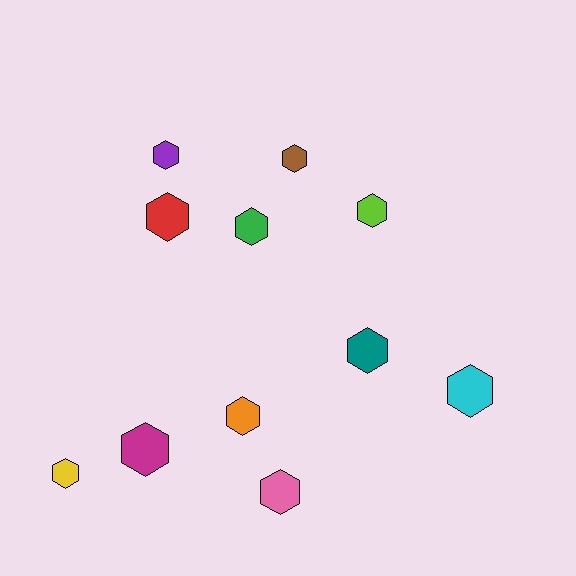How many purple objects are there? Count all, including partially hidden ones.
There is 1 purple object.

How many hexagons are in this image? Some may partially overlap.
There are 11 hexagons.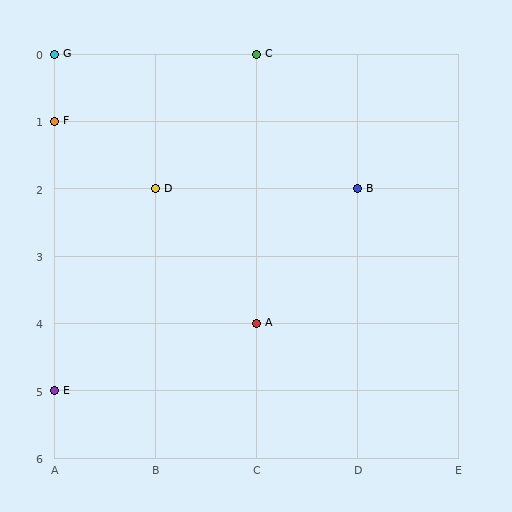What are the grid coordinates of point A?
Point A is at grid coordinates (C, 4).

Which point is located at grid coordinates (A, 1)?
Point F is at (A, 1).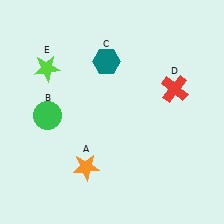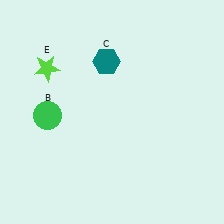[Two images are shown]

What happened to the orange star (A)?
The orange star (A) was removed in Image 2. It was in the bottom-left area of Image 1.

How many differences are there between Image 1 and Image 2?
There are 2 differences between the two images.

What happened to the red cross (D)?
The red cross (D) was removed in Image 2. It was in the top-right area of Image 1.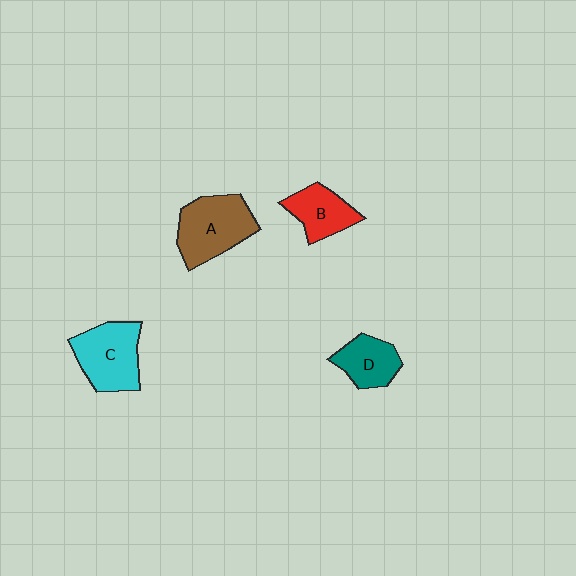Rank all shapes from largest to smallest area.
From largest to smallest: A (brown), C (cyan), B (red), D (teal).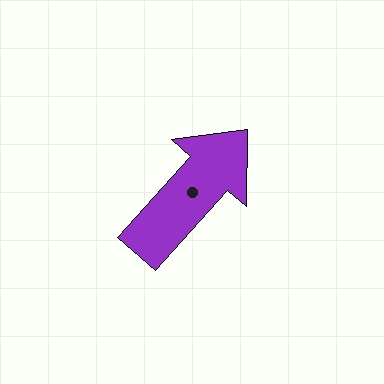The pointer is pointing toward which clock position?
Roughly 1 o'clock.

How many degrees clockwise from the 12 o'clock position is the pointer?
Approximately 42 degrees.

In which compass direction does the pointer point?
Northeast.